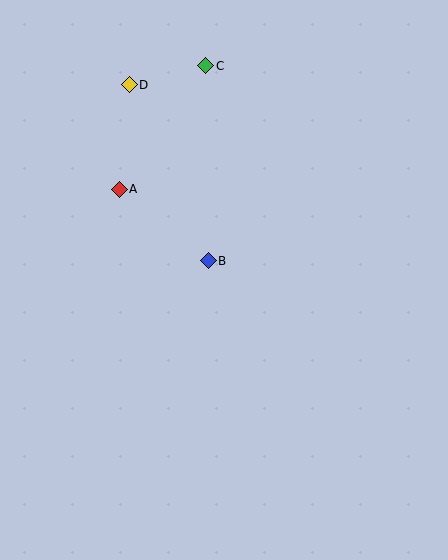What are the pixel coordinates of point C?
Point C is at (206, 66).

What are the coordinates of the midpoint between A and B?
The midpoint between A and B is at (164, 225).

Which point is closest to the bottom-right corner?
Point B is closest to the bottom-right corner.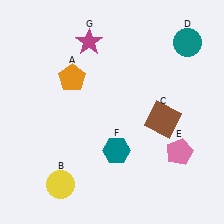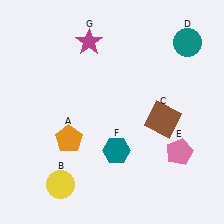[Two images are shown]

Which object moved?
The orange pentagon (A) moved down.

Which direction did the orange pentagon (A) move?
The orange pentagon (A) moved down.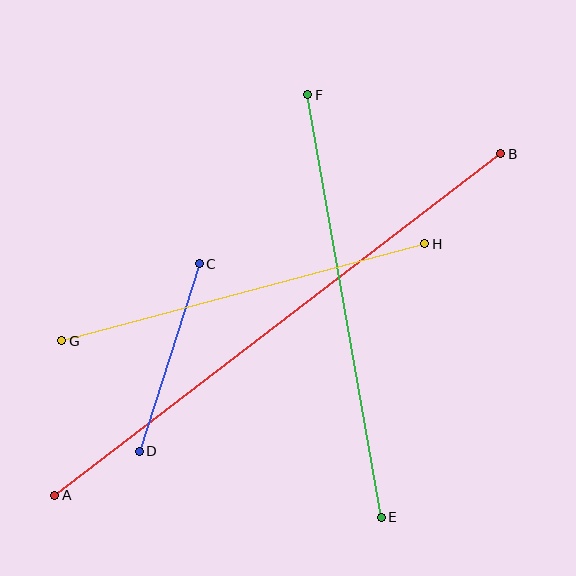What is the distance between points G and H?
The distance is approximately 376 pixels.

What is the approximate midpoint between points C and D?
The midpoint is at approximately (169, 357) pixels.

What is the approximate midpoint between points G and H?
The midpoint is at approximately (243, 292) pixels.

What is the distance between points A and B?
The distance is approximately 561 pixels.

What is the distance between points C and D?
The distance is approximately 197 pixels.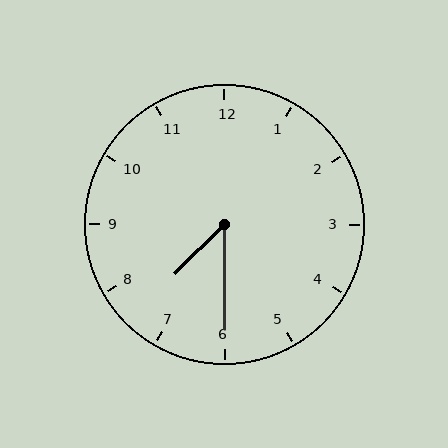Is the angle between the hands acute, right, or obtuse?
It is acute.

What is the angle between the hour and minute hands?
Approximately 45 degrees.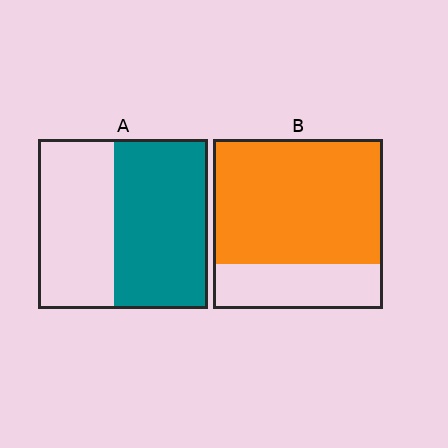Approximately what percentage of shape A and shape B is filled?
A is approximately 55% and B is approximately 75%.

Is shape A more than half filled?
Yes.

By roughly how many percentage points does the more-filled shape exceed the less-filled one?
By roughly 20 percentage points (B over A).